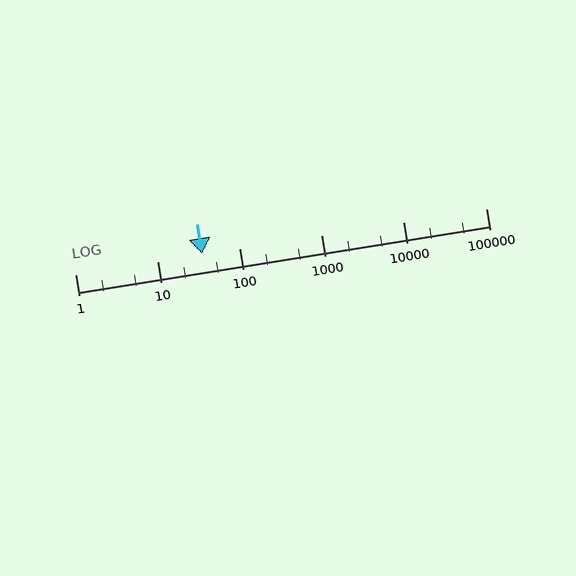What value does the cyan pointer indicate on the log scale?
The pointer indicates approximately 35.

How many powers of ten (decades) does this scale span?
The scale spans 5 decades, from 1 to 100000.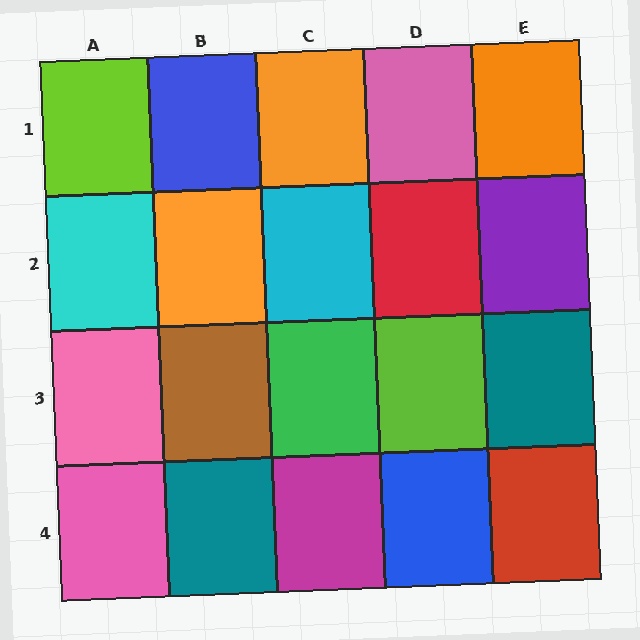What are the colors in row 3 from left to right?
Pink, brown, green, lime, teal.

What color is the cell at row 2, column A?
Cyan.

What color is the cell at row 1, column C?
Orange.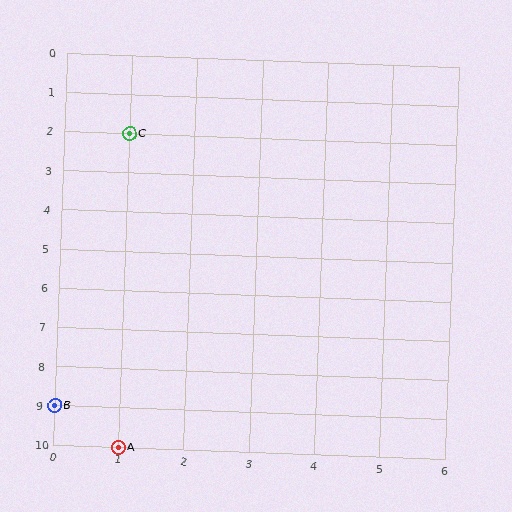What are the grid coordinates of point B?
Point B is at grid coordinates (0, 9).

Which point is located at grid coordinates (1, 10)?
Point A is at (1, 10).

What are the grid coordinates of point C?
Point C is at grid coordinates (1, 2).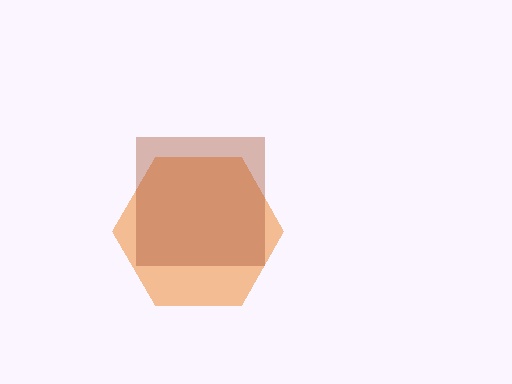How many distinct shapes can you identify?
There are 2 distinct shapes: an orange hexagon, a brown square.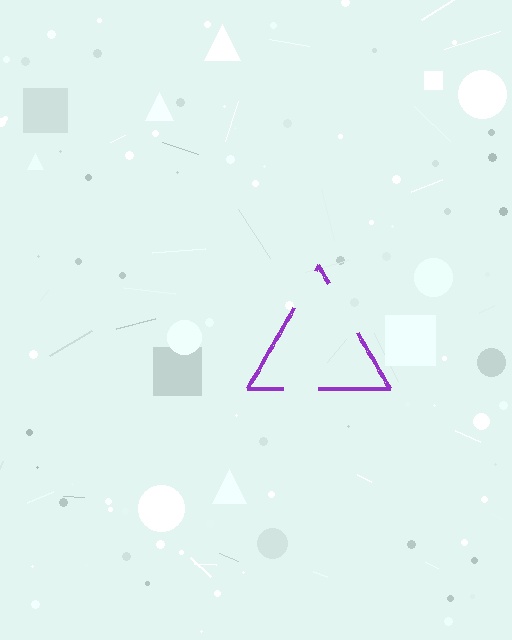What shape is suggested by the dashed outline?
The dashed outline suggests a triangle.